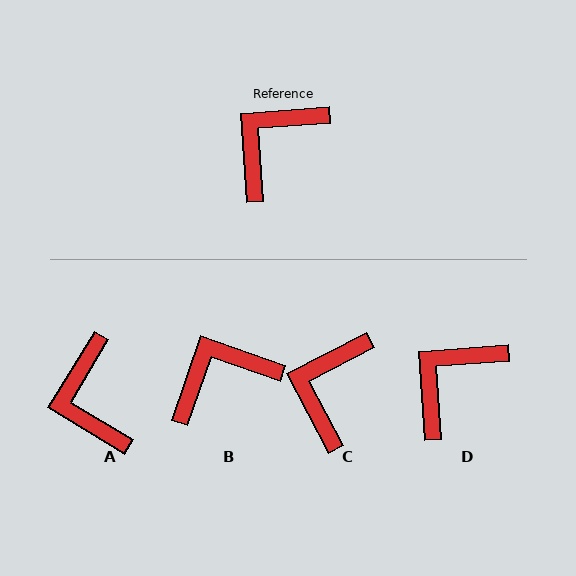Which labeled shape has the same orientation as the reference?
D.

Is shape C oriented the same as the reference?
No, it is off by about 24 degrees.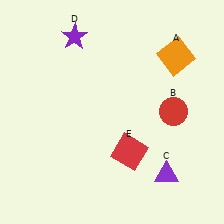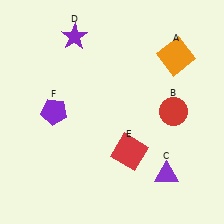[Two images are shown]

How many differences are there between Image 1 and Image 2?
There is 1 difference between the two images.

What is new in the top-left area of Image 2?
A purple pentagon (F) was added in the top-left area of Image 2.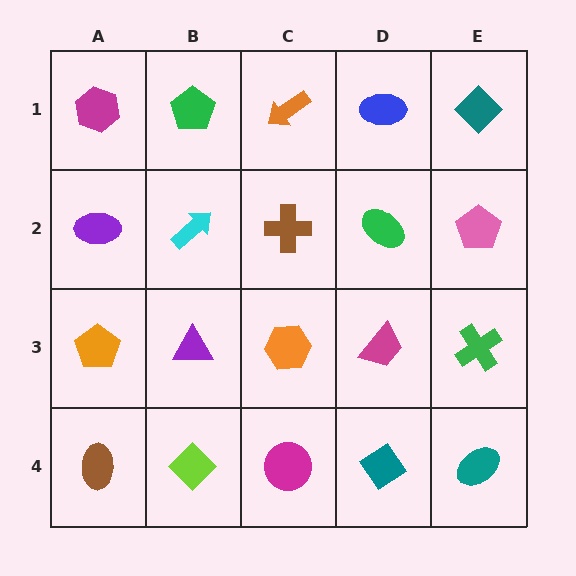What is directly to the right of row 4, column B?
A magenta circle.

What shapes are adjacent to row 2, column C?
An orange arrow (row 1, column C), an orange hexagon (row 3, column C), a cyan arrow (row 2, column B), a green ellipse (row 2, column D).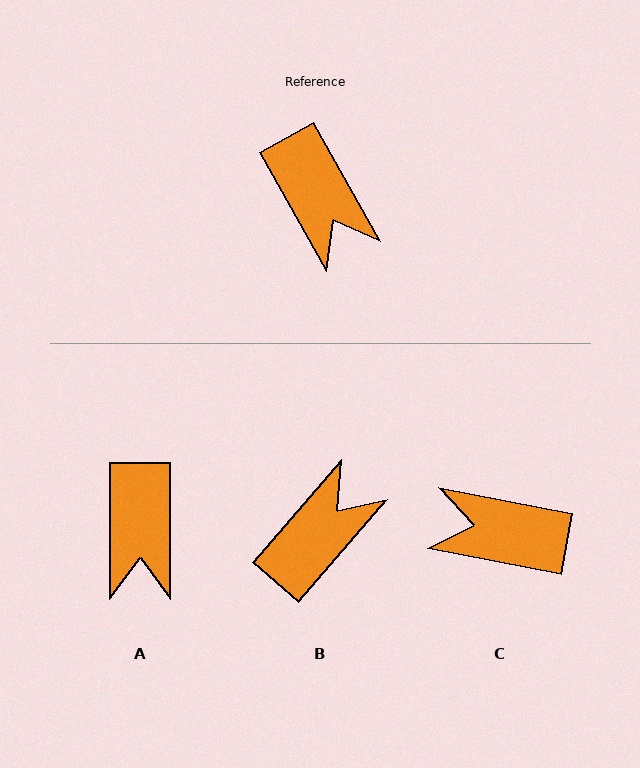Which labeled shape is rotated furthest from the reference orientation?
C, about 130 degrees away.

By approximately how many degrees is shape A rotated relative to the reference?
Approximately 29 degrees clockwise.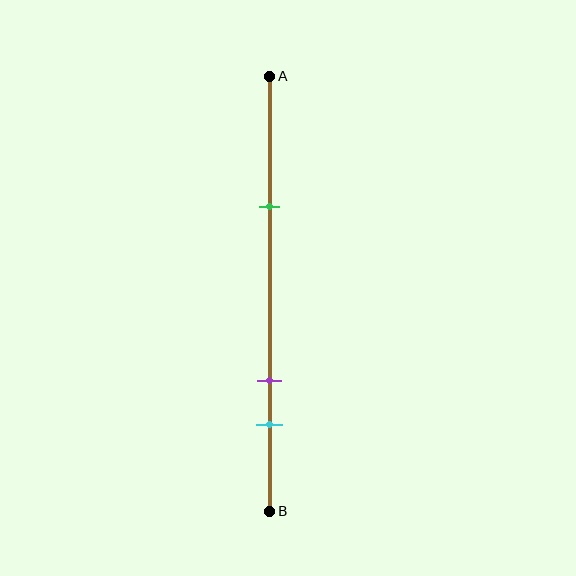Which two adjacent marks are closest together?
The purple and cyan marks are the closest adjacent pair.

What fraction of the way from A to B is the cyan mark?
The cyan mark is approximately 80% (0.8) of the way from A to B.